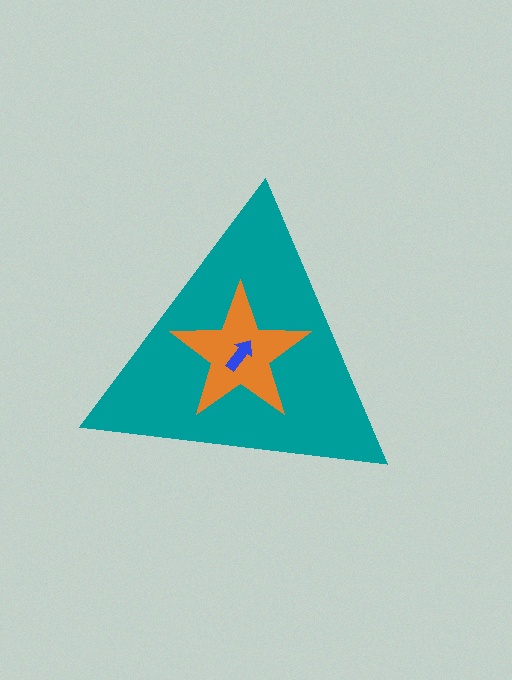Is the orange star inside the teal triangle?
Yes.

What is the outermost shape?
The teal triangle.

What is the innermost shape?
The blue arrow.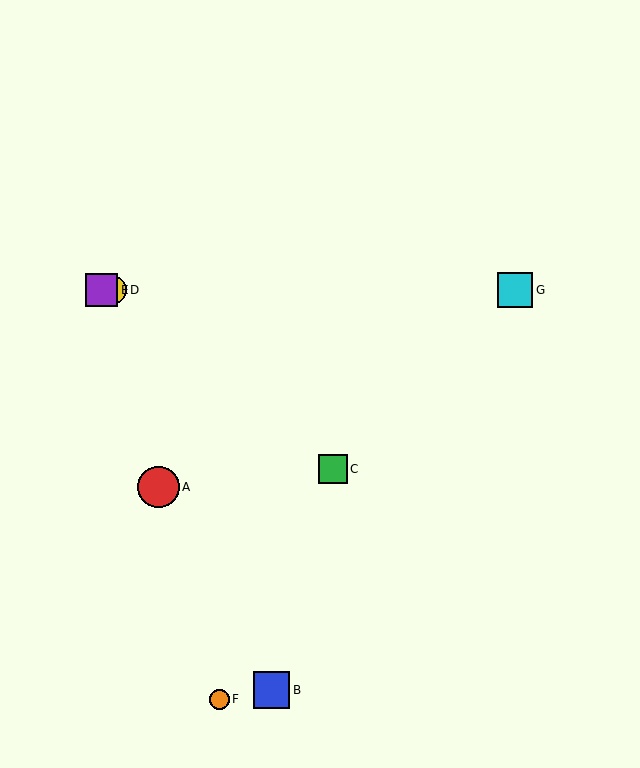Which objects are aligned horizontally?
Objects D, E, G are aligned horizontally.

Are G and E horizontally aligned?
Yes, both are at y≈290.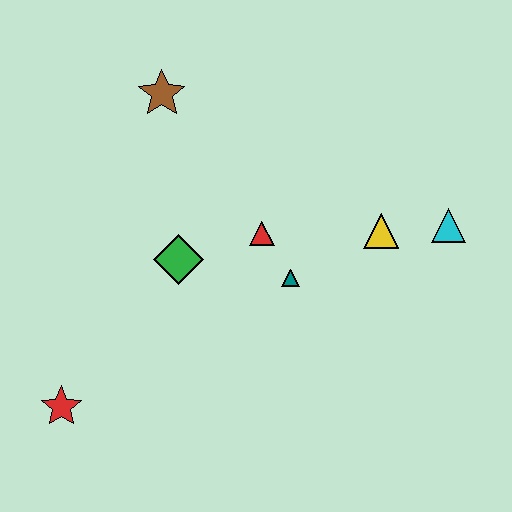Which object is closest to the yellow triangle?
The cyan triangle is closest to the yellow triangle.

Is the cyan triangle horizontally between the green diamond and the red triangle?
No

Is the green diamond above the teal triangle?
Yes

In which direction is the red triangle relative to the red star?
The red triangle is to the right of the red star.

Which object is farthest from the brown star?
The red star is farthest from the brown star.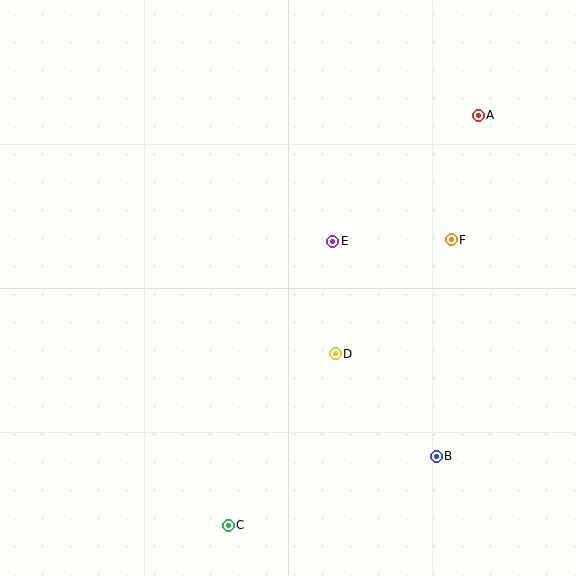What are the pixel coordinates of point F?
Point F is at (451, 240).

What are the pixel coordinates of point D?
Point D is at (335, 354).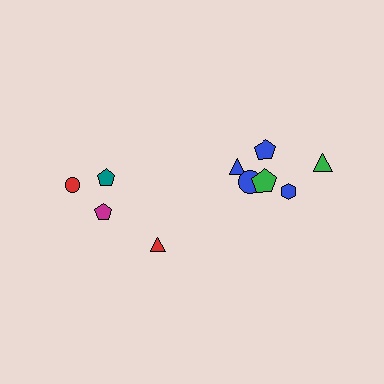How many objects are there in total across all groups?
There are 10 objects.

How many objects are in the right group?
There are 6 objects.